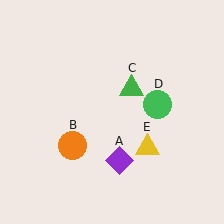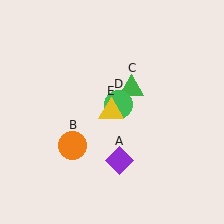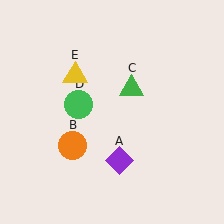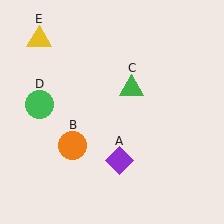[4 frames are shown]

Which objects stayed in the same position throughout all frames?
Purple diamond (object A) and orange circle (object B) and green triangle (object C) remained stationary.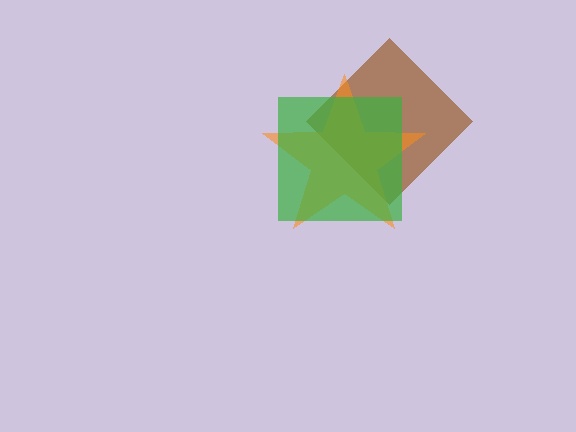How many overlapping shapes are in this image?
There are 3 overlapping shapes in the image.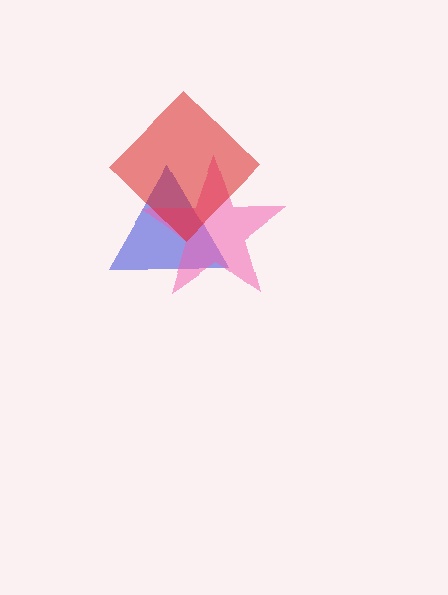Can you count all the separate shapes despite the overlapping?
Yes, there are 3 separate shapes.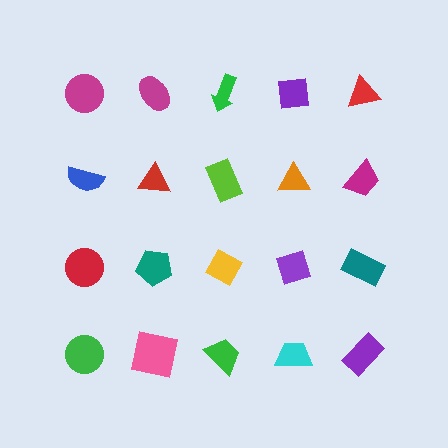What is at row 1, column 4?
A purple square.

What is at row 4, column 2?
A pink square.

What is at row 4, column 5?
A purple rectangle.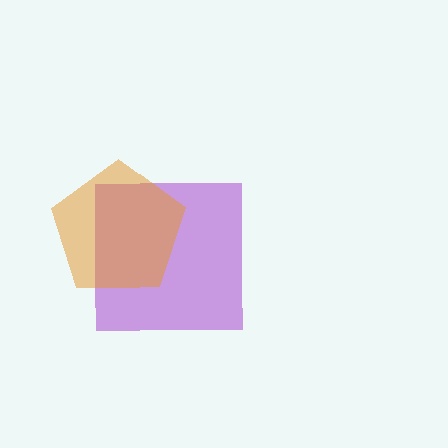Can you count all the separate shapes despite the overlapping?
Yes, there are 2 separate shapes.